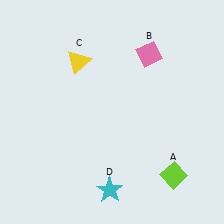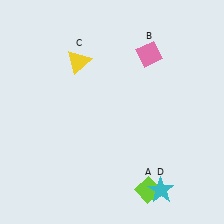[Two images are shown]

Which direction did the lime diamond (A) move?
The lime diamond (A) moved left.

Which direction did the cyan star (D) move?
The cyan star (D) moved right.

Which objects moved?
The objects that moved are: the lime diamond (A), the cyan star (D).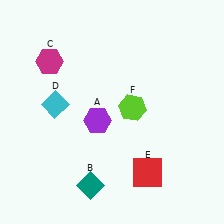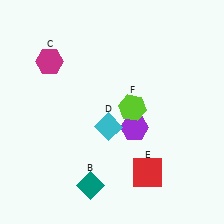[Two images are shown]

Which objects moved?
The objects that moved are: the purple hexagon (A), the cyan diamond (D).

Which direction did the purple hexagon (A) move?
The purple hexagon (A) moved right.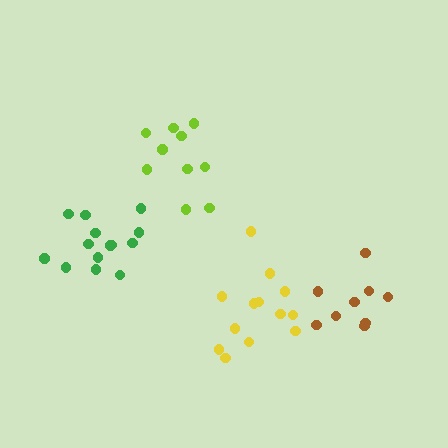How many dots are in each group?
Group 1: 10 dots, Group 2: 14 dots, Group 3: 9 dots, Group 4: 13 dots (46 total).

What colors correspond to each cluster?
The clusters are colored: lime, green, brown, yellow.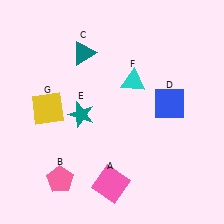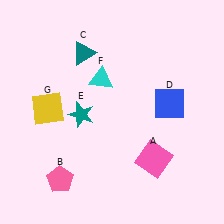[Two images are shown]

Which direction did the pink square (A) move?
The pink square (A) moved right.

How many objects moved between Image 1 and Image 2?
2 objects moved between the two images.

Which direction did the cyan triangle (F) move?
The cyan triangle (F) moved left.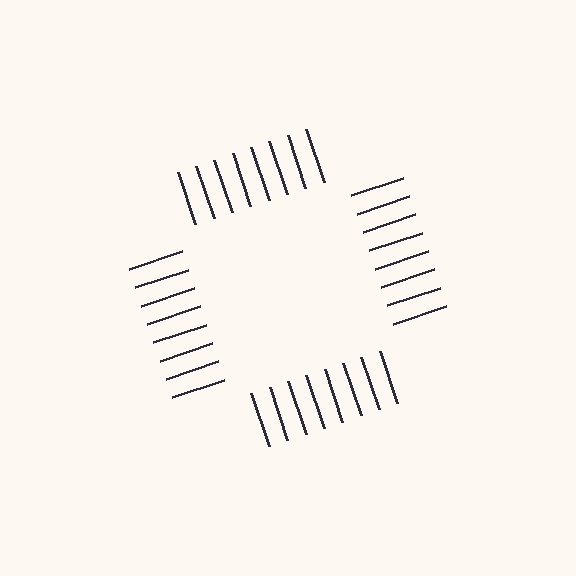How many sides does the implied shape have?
4 sides — the line-ends trace a square.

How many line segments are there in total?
32 — 8 along each of the 4 edges.